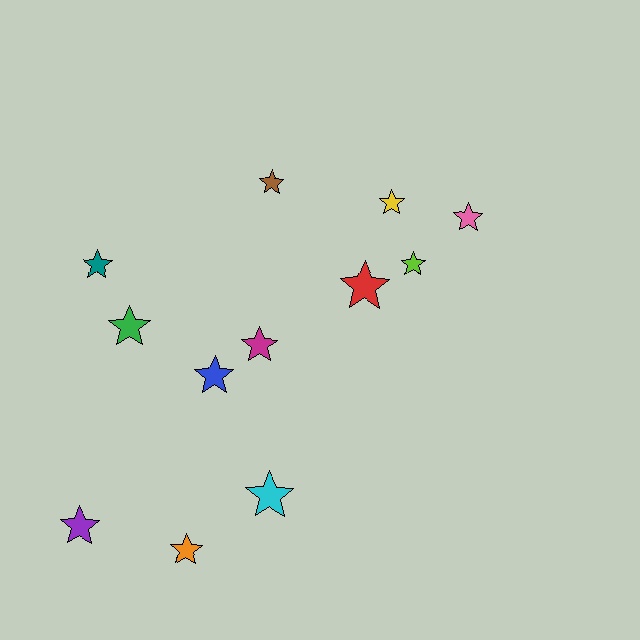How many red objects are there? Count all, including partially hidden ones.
There is 1 red object.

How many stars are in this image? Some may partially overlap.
There are 12 stars.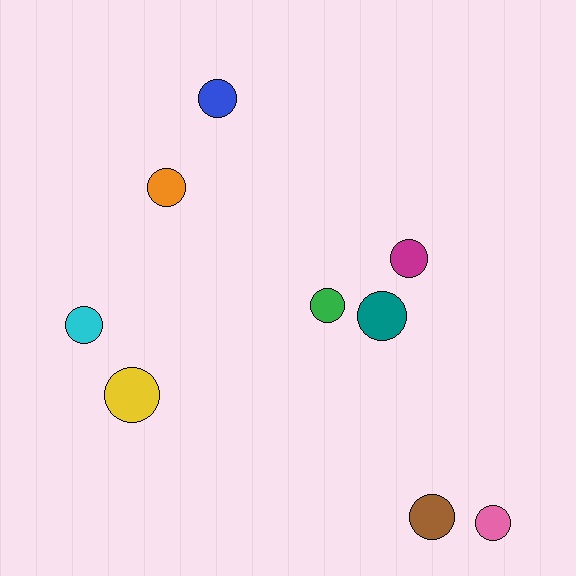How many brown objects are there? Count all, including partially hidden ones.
There is 1 brown object.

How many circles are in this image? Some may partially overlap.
There are 9 circles.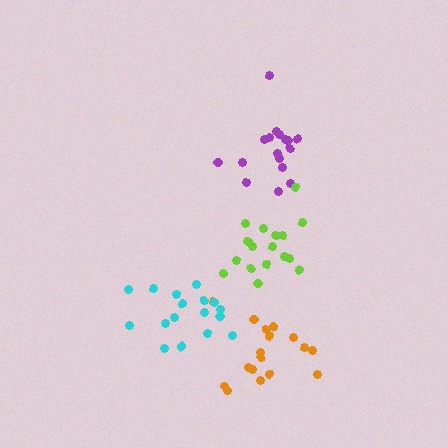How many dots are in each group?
Group 1: 17 dots, Group 2: 17 dots, Group 3: 17 dots, Group 4: 17 dots (68 total).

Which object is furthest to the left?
The cyan cluster is leftmost.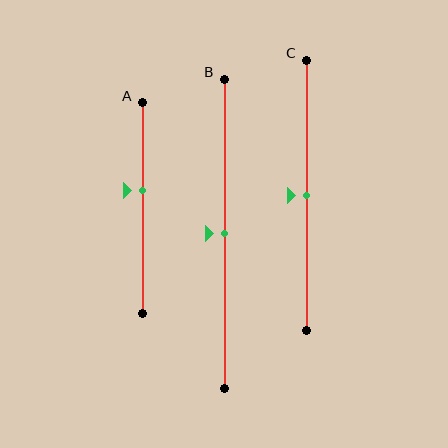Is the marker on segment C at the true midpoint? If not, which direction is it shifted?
Yes, the marker on segment C is at the true midpoint.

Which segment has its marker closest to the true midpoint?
Segment B has its marker closest to the true midpoint.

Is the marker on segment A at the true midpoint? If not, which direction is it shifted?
No, the marker on segment A is shifted upward by about 8% of the segment length.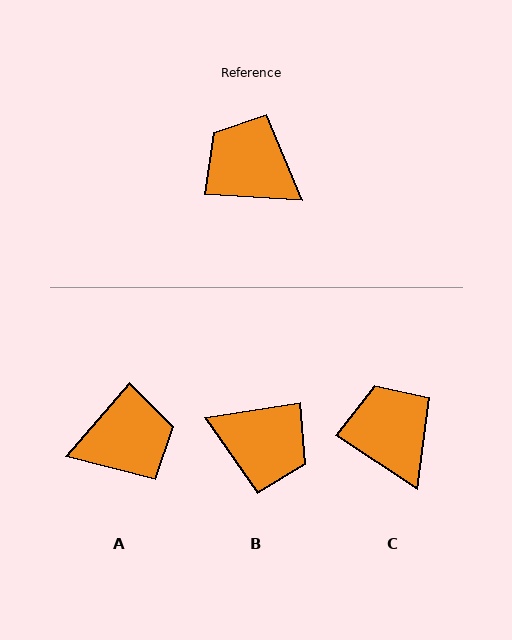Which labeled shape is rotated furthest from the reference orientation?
B, about 168 degrees away.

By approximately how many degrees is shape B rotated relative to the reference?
Approximately 168 degrees clockwise.